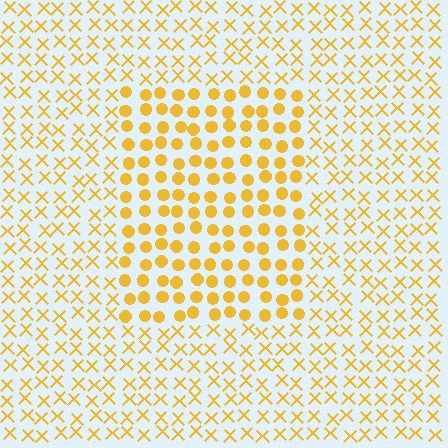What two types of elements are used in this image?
The image uses circles inside the rectangle region and X marks outside it.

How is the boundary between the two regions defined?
The boundary is defined by a change in element shape: circles inside vs. X marks outside. All elements share the same color and spacing.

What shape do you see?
I see a rectangle.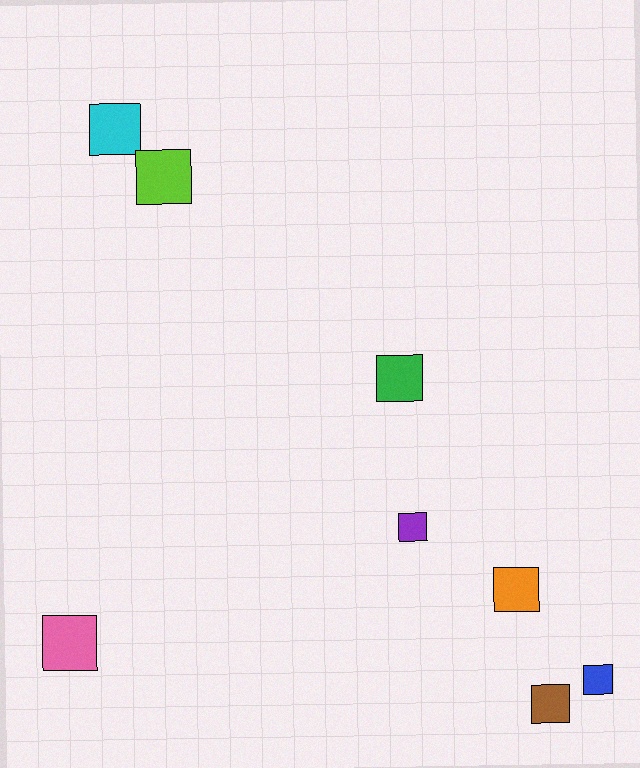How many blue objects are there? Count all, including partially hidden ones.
There is 1 blue object.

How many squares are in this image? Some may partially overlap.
There are 8 squares.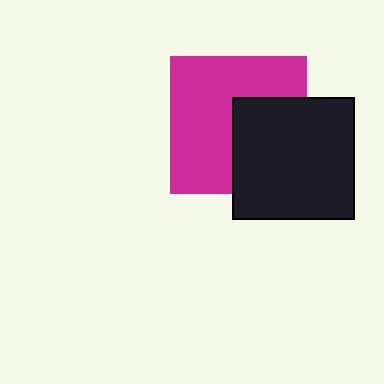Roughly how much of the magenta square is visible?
About half of it is visible (roughly 62%).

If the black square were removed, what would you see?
You would see the complete magenta square.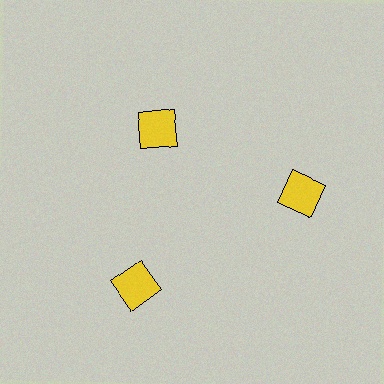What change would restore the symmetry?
The symmetry would be restored by moving it outward, back onto the ring so that all 3 squares sit at equal angles and equal distance from the center.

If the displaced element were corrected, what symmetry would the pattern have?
It would have 3-fold rotational symmetry — the pattern would map onto itself every 120 degrees.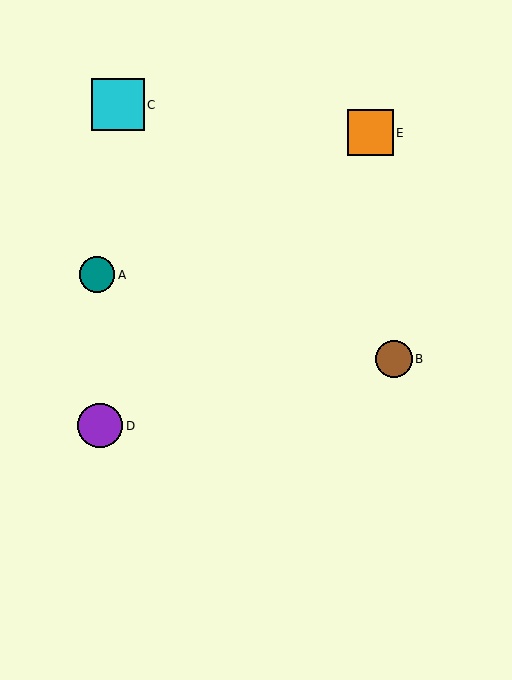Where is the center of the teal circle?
The center of the teal circle is at (97, 275).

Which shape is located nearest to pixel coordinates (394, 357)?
The brown circle (labeled B) at (394, 359) is nearest to that location.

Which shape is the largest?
The cyan square (labeled C) is the largest.